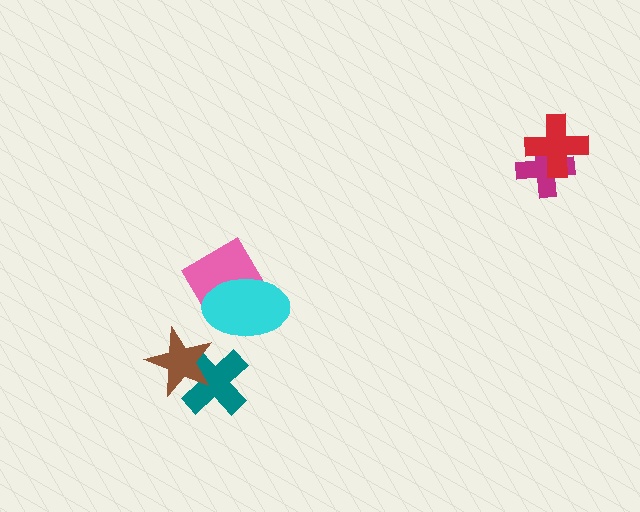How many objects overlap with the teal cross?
1 object overlaps with the teal cross.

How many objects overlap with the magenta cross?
1 object overlaps with the magenta cross.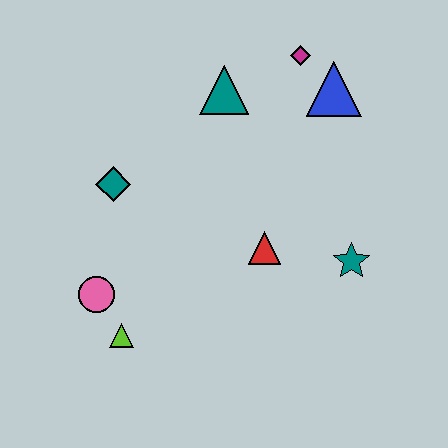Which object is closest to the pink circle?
The lime triangle is closest to the pink circle.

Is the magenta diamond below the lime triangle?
No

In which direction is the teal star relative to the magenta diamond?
The teal star is below the magenta diamond.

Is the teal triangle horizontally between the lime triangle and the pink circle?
No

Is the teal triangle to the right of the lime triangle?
Yes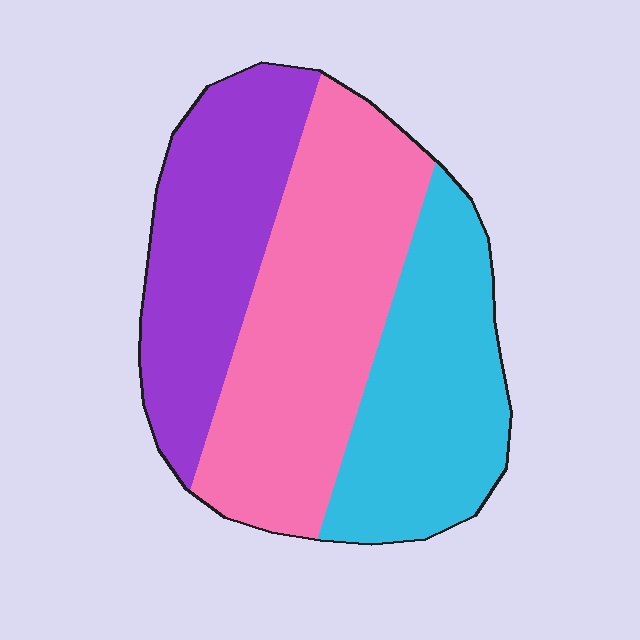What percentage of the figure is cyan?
Cyan takes up about one third (1/3) of the figure.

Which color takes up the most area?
Pink, at roughly 40%.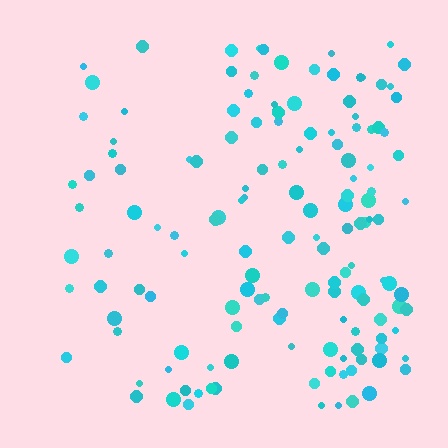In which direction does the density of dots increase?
From left to right, with the right side densest.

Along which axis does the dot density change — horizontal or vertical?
Horizontal.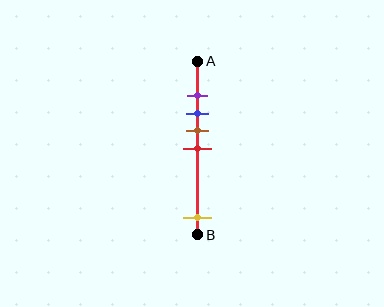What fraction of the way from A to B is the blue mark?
The blue mark is approximately 30% (0.3) of the way from A to B.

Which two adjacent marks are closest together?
The purple and blue marks are the closest adjacent pair.